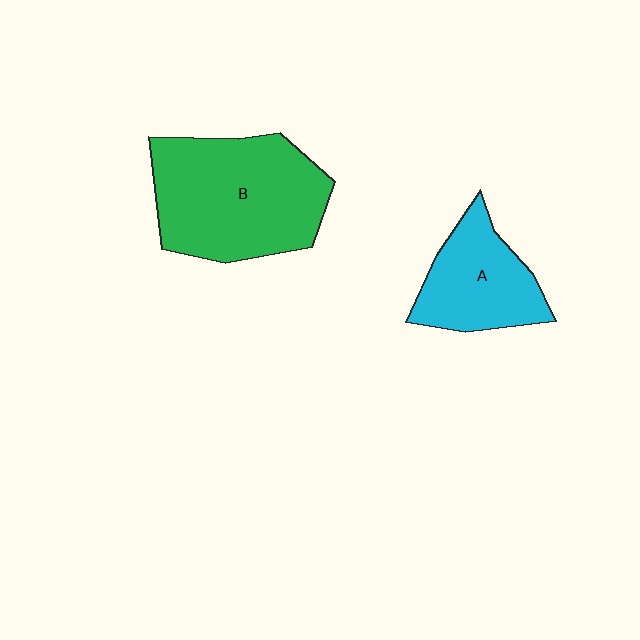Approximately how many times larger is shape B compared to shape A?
Approximately 1.7 times.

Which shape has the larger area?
Shape B (green).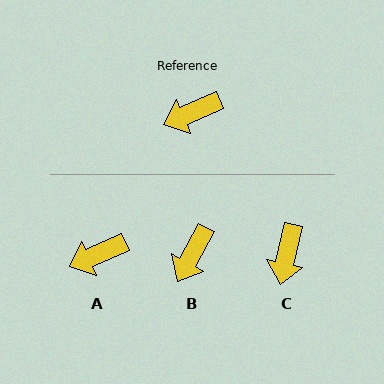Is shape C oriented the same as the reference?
No, it is off by about 55 degrees.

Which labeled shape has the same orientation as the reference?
A.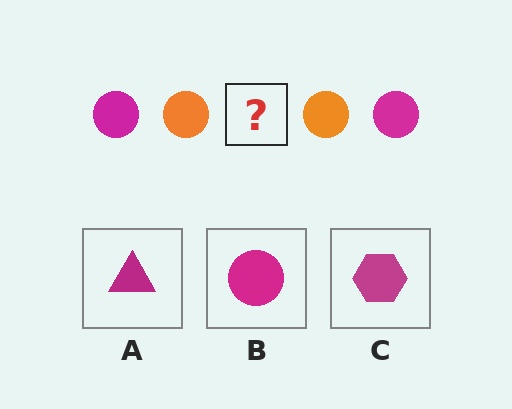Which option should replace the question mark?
Option B.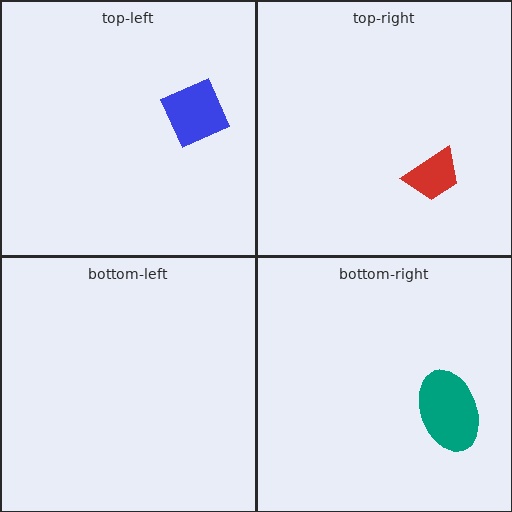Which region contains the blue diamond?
The top-left region.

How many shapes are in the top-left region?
1.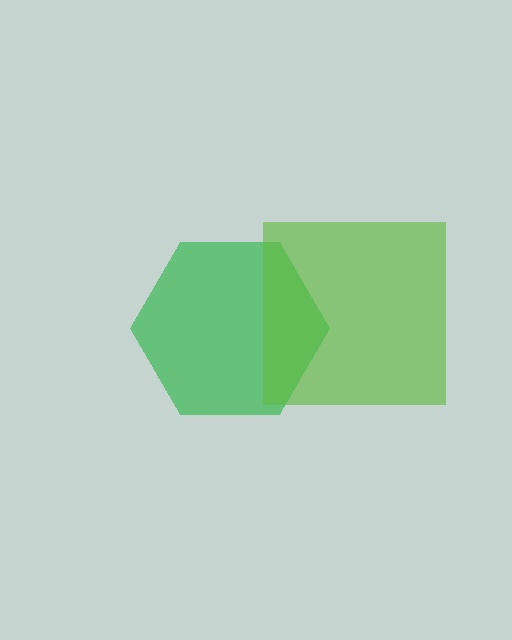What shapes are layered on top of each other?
The layered shapes are: a green hexagon, a lime square.